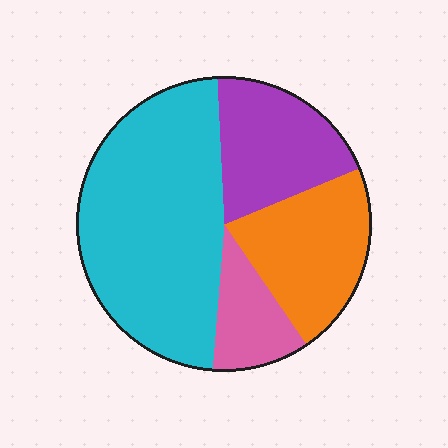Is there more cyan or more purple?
Cyan.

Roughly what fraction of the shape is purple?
Purple covers roughly 20% of the shape.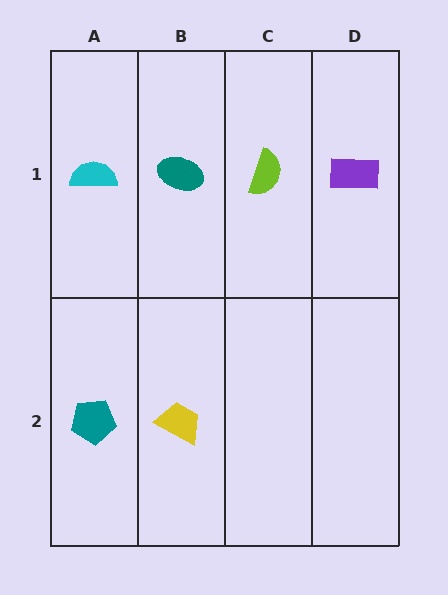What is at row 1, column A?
A cyan semicircle.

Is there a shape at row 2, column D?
No, that cell is empty.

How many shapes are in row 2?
2 shapes.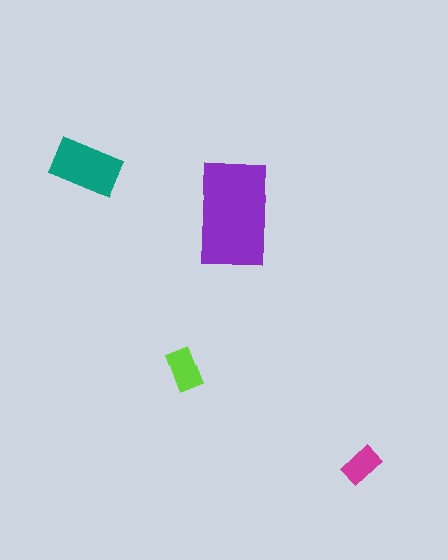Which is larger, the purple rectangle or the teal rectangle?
The purple one.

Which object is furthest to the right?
The magenta rectangle is rightmost.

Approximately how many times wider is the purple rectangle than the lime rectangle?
About 2.5 times wider.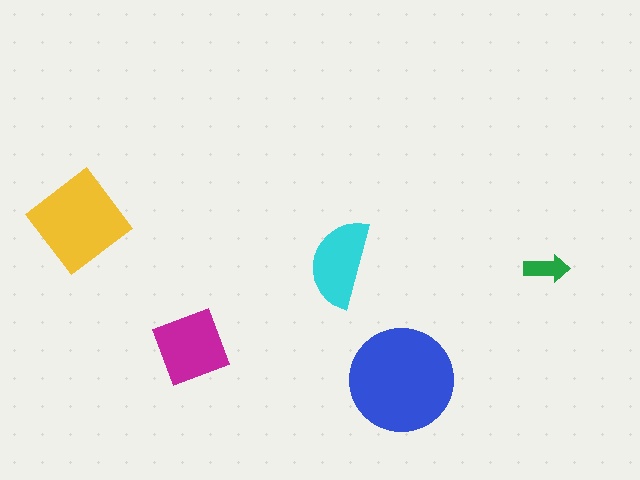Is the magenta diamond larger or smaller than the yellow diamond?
Smaller.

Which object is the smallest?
The green arrow.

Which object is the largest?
The blue circle.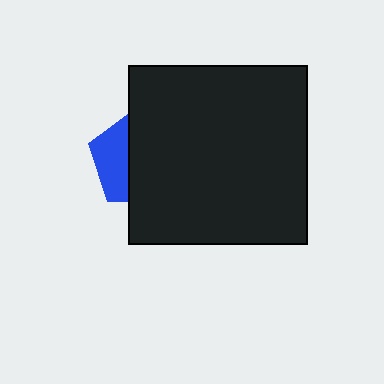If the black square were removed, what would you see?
You would see the complete blue pentagon.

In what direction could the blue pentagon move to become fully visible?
The blue pentagon could move left. That would shift it out from behind the black square entirely.